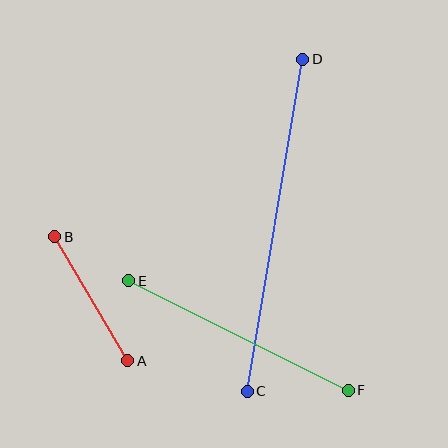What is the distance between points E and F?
The distance is approximately 245 pixels.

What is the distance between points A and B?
The distance is approximately 144 pixels.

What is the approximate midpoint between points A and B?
The midpoint is at approximately (91, 299) pixels.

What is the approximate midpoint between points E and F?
The midpoint is at approximately (239, 335) pixels.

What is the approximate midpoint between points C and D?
The midpoint is at approximately (275, 225) pixels.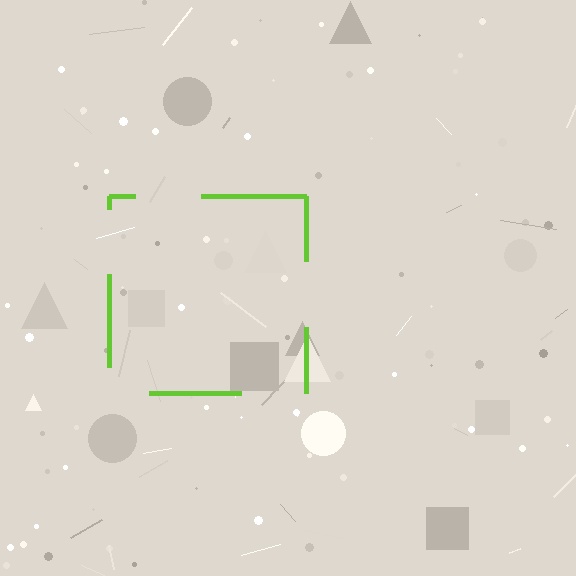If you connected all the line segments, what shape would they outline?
They would outline a square.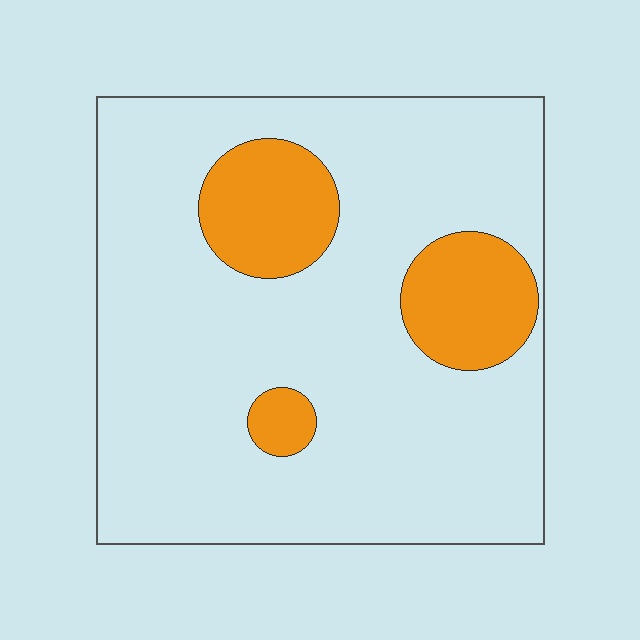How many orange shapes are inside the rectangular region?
3.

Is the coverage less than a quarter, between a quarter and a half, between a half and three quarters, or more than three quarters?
Less than a quarter.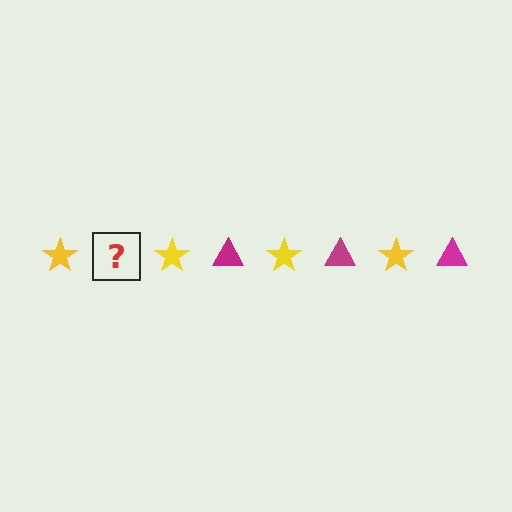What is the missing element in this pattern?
The missing element is a magenta triangle.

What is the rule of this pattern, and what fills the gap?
The rule is that the pattern alternates between yellow star and magenta triangle. The gap should be filled with a magenta triangle.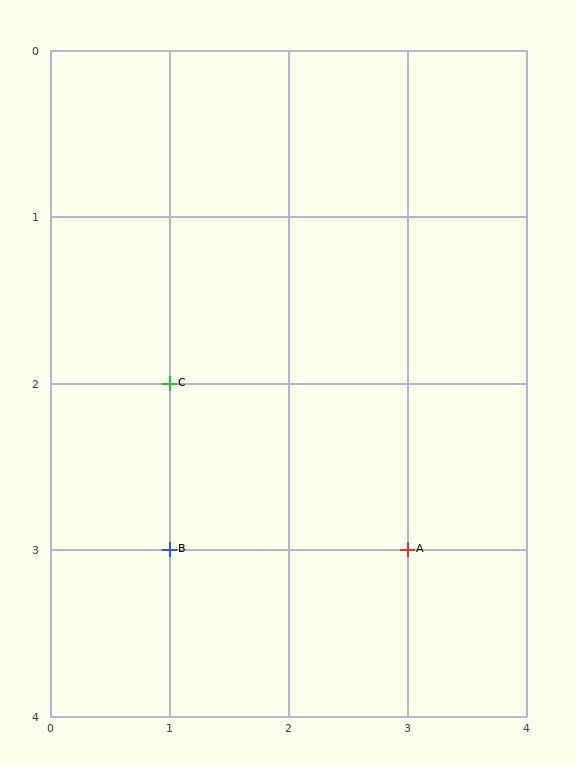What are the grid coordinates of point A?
Point A is at grid coordinates (3, 3).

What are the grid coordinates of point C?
Point C is at grid coordinates (1, 2).